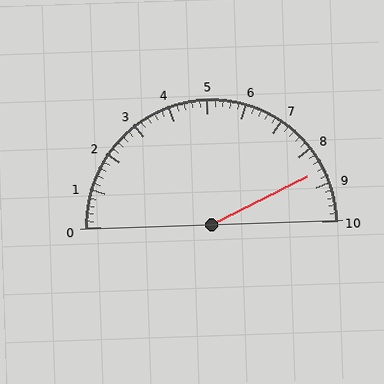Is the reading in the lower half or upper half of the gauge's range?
The reading is in the upper half of the range (0 to 10).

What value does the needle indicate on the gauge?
The needle indicates approximately 8.6.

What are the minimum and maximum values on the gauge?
The gauge ranges from 0 to 10.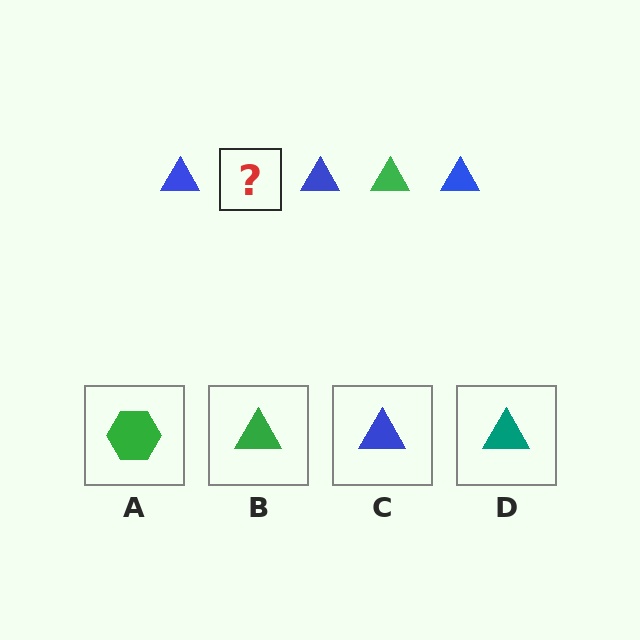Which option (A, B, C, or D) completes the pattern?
B.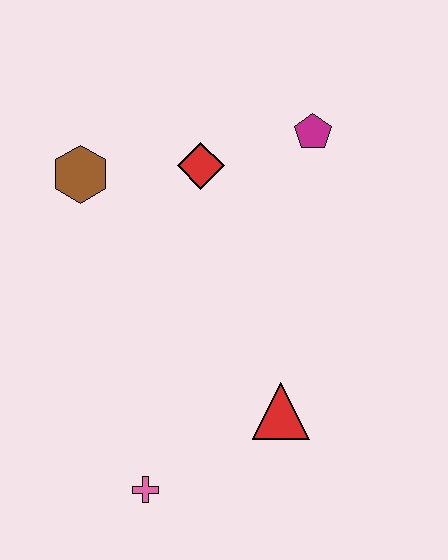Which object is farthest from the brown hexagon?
The pink cross is farthest from the brown hexagon.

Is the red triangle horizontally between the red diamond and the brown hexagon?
No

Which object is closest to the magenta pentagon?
The red diamond is closest to the magenta pentagon.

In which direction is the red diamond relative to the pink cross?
The red diamond is above the pink cross.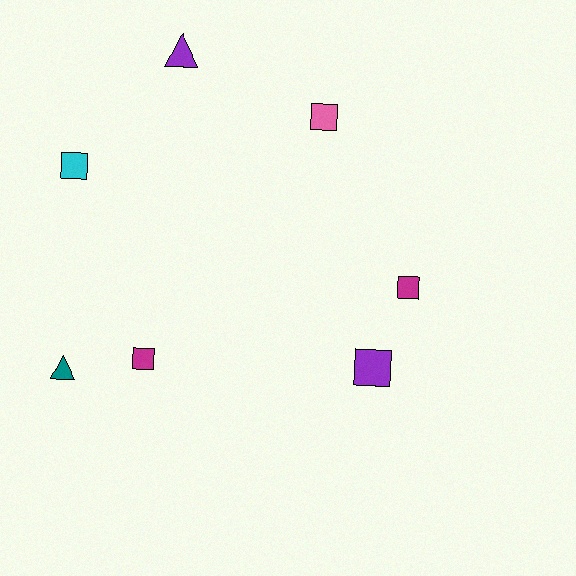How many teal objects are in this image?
There is 1 teal object.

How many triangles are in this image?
There are 2 triangles.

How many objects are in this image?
There are 7 objects.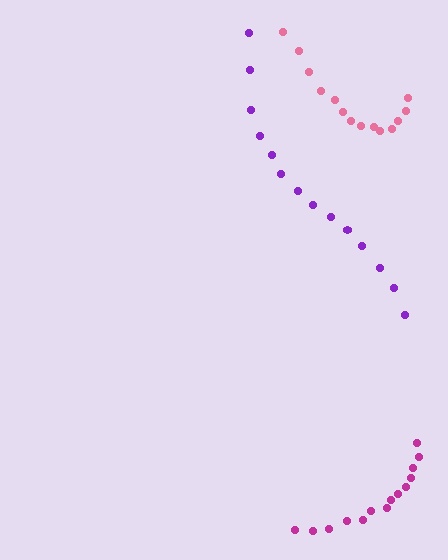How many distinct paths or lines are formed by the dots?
There are 3 distinct paths.